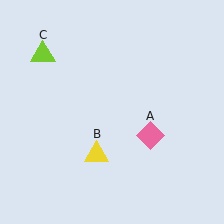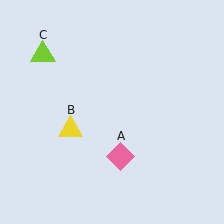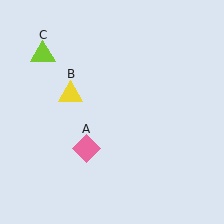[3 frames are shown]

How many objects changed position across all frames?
2 objects changed position: pink diamond (object A), yellow triangle (object B).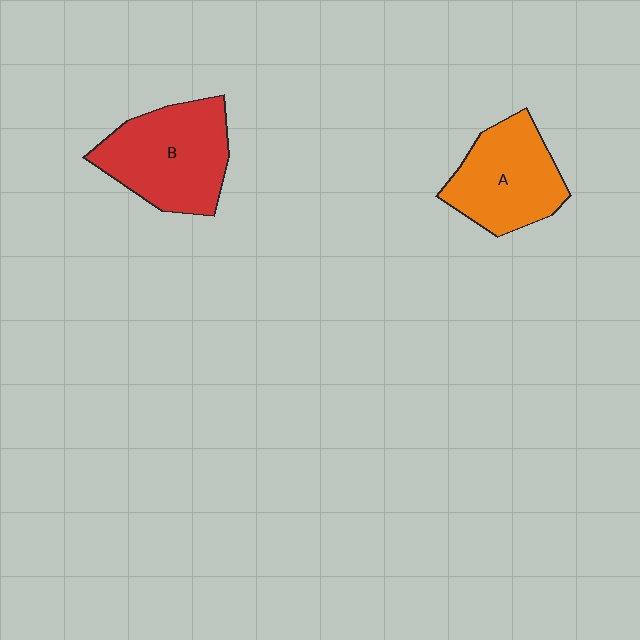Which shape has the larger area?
Shape B (red).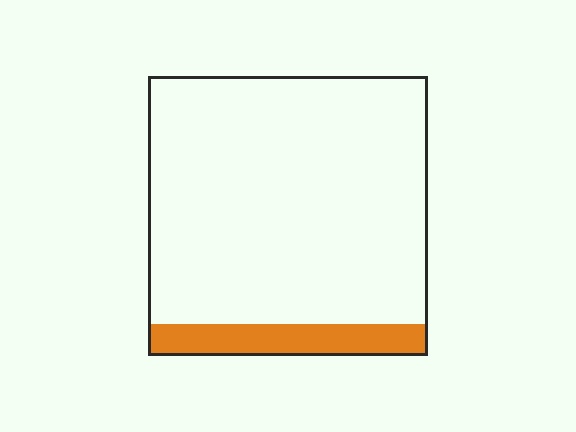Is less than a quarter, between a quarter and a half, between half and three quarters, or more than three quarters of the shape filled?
Less than a quarter.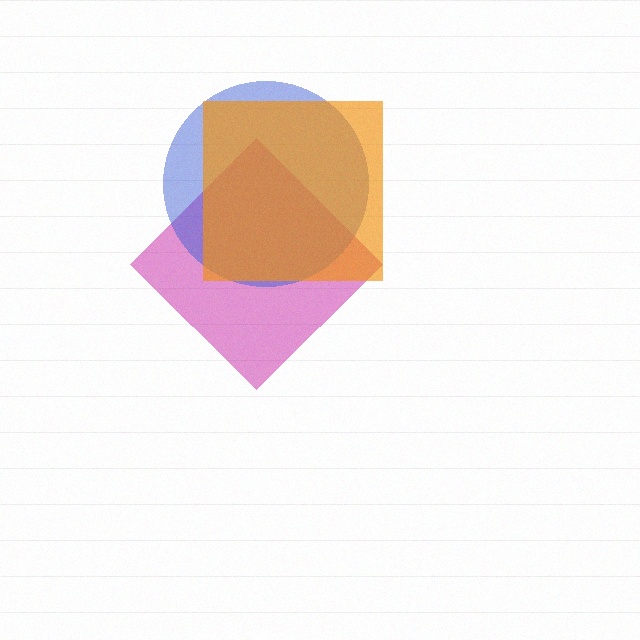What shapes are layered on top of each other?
The layered shapes are: a magenta diamond, a blue circle, an orange square.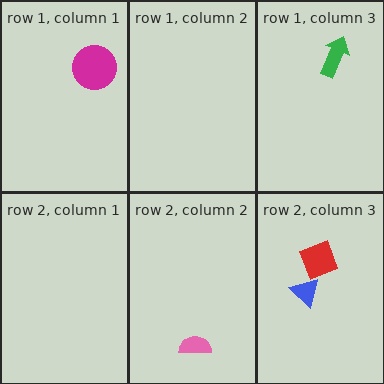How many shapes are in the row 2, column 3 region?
2.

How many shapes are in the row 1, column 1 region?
1.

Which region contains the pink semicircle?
The row 2, column 2 region.